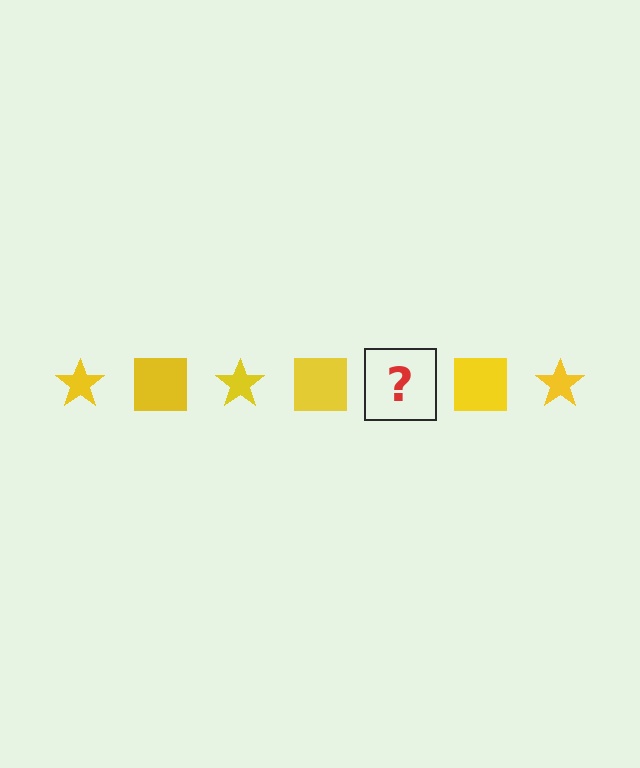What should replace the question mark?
The question mark should be replaced with a yellow star.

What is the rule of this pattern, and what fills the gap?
The rule is that the pattern cycles through star, square shapes in yellow. The gap should be filled with a yellow star.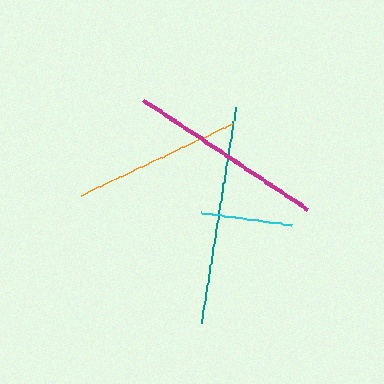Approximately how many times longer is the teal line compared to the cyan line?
The teal line is approximately 2.4 times the length of the cyan line.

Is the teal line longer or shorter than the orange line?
The teal line is longer than the orange line.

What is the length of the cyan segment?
The cyan segment is approximately 92 pixels long.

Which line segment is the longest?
The teal line is the longest at approximately 218 pixels.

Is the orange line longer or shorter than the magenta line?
The magenta line is longer than the orange line.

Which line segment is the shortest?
The cyan line is the shortest at approximately 92 pixels.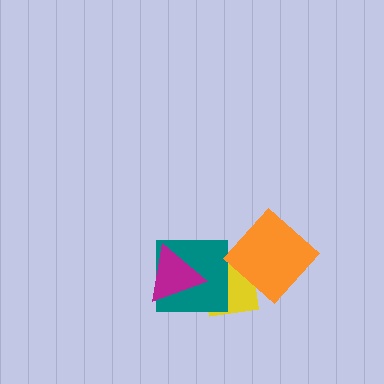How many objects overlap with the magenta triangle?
2 objects overlap with the magenta triangle.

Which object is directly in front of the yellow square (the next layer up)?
The teal square is directly in front of the yellow square.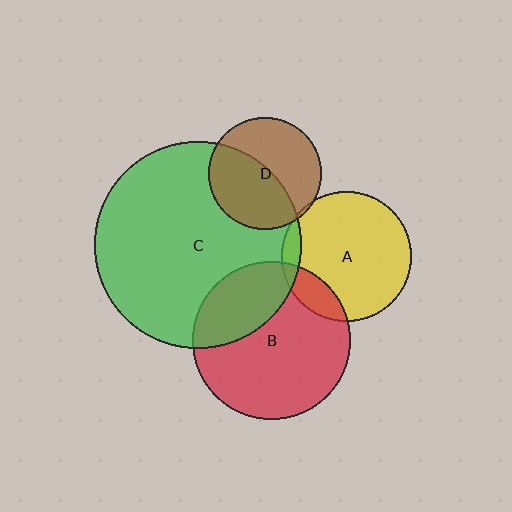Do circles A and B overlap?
Yes.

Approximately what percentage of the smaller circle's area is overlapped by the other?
Approximately 15%.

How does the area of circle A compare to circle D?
Approximately 1.3 times.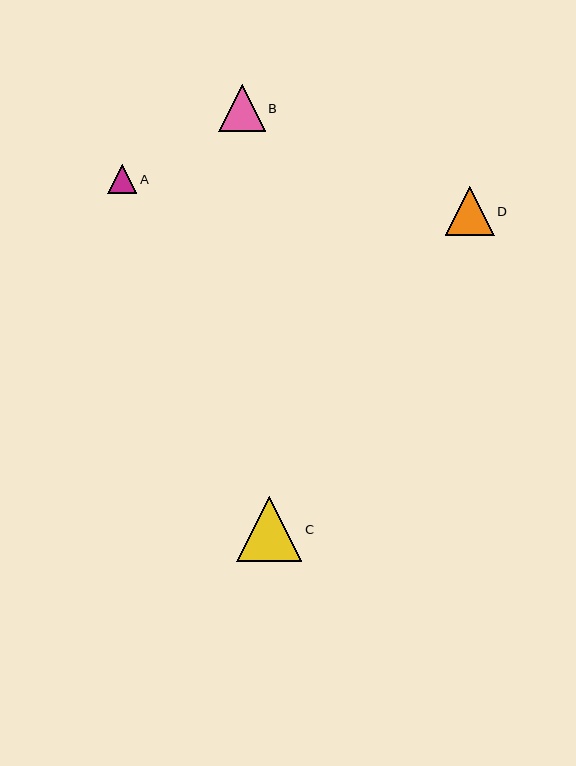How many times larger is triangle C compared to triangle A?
Triangle C is approximately 2.3 times the size of triangle A.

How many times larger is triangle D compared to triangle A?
Triangle D is approximately 1.7 times the size of triangle A.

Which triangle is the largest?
Triangle C is the largest with a size of approximately 66 pixels.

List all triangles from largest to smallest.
From largest to smallest: C, D, B, A.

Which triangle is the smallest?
Triangle A is the smallest with a size of approximately 29 pixels.